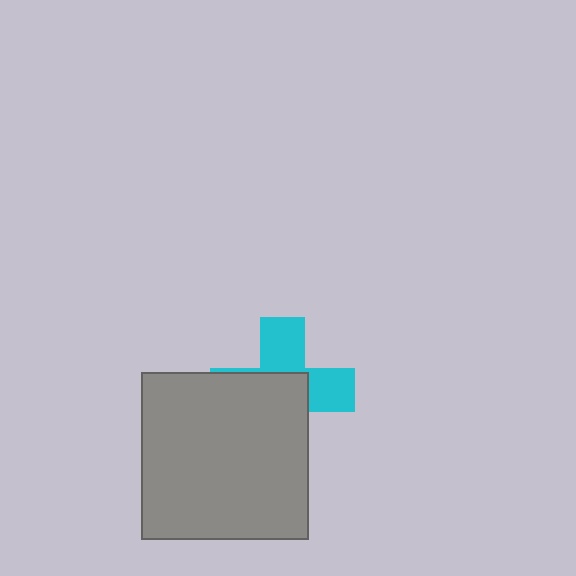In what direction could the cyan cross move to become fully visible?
The cyan cross could move toward the upper-right. That would shift it out from behind the gray square entirely.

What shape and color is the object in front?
The object in front is a gray square.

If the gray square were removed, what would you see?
You would see the complete cyan cross.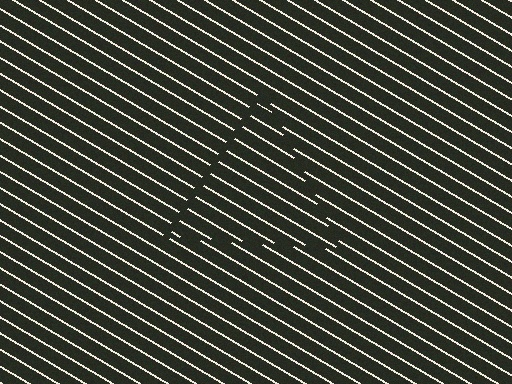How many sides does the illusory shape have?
3 sides — the line-ends trace a triangle.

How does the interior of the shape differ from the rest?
The interior of the shape contains the same grating, shifted by half a period — the contour is defined by the phase discontinuity where line-ends from the inner and outer gratings abut.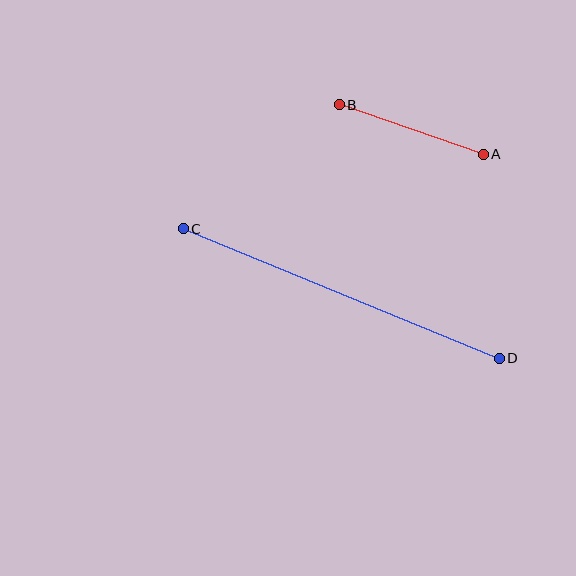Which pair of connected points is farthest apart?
Points C and D are farthest apart.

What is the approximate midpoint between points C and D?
The midpoint is at approximately (341, 294) pixels.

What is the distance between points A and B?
The distance is approximately 152 pixels.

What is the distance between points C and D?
The distance is approximately 342 pixels.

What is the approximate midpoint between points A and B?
The midpoint is at approximately (411, 130) pixels.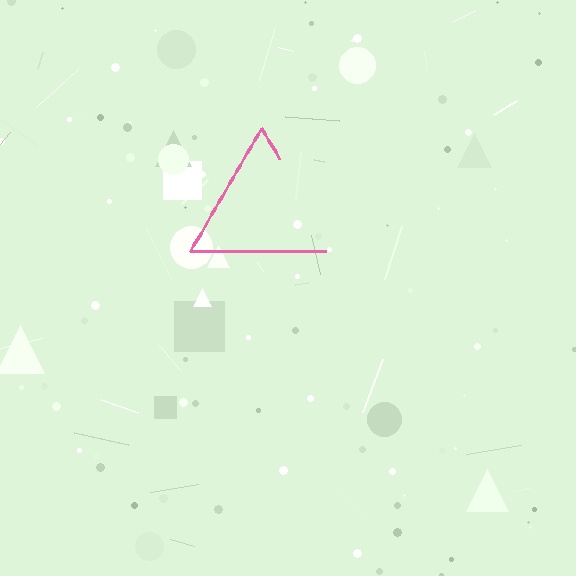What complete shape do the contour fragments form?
The contour fragments form a triangle.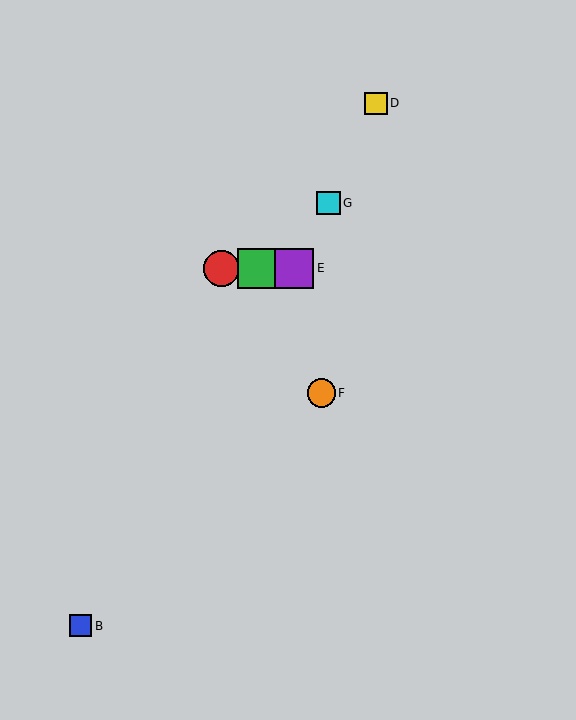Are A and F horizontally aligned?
No, A is at y≈268 and F is at y≈393.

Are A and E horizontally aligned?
Yes, both are at y≈268.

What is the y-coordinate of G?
Object G is at y≈203.